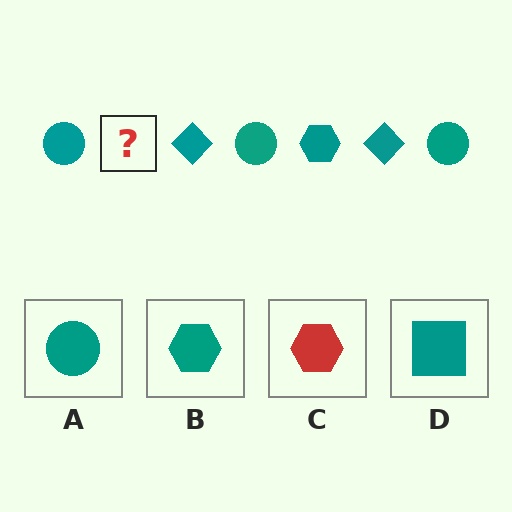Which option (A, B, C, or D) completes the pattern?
B.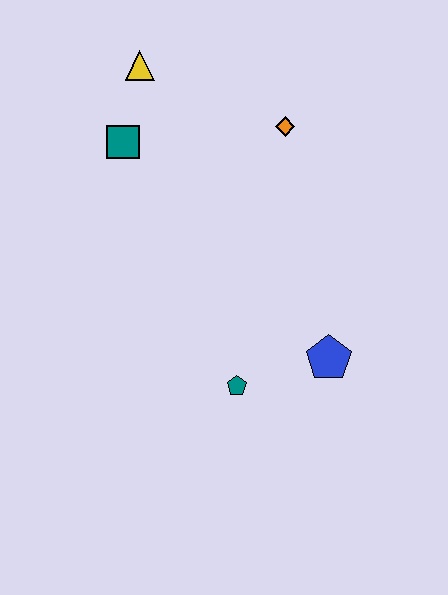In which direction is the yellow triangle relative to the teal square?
The yellow triangle is above the teal square.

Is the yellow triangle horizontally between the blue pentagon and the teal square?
Yes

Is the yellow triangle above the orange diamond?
Yes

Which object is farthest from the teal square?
The blue pentagon is farthest from the teal square.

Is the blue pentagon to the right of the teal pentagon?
Yes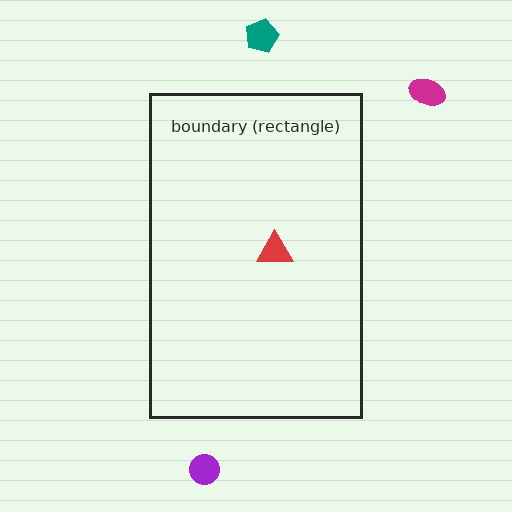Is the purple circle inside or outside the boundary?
Outside.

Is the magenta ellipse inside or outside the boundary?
Outside.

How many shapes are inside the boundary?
1 inside, 3 outside.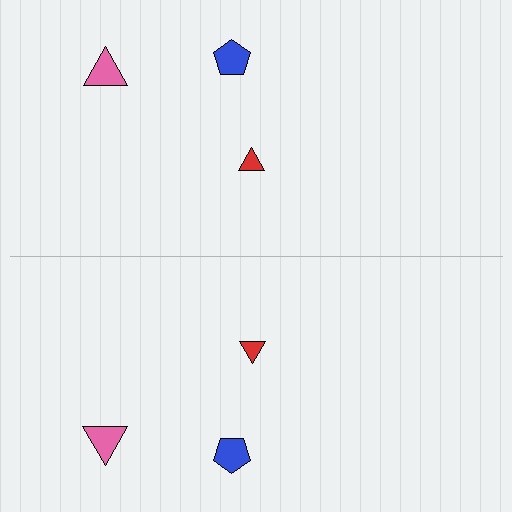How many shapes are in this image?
There are 6 shapes in this image.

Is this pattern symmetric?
Yes, this pattern has bilateral (reflection) symmetry.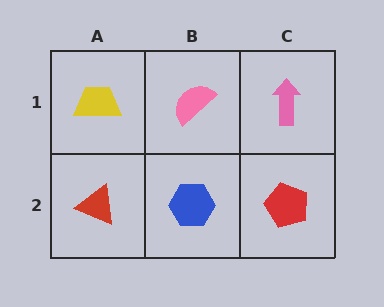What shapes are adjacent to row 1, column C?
A red pentagon (row 2, column C), a pink semicircle (row 1, column B).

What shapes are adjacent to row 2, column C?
A pink arrow (row 1, column C), a blue hexagon (row 2, column B).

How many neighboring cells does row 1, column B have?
3.